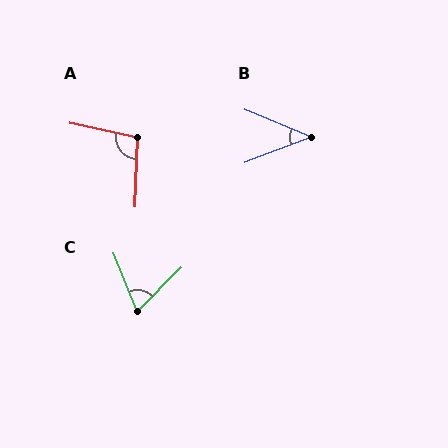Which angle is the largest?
A, at approximately 101 degrees.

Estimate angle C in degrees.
Approximately 67 degrees.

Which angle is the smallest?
B, at approximately 43 degrees.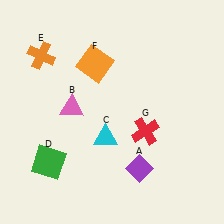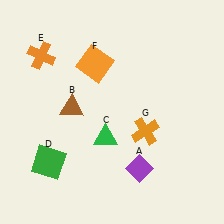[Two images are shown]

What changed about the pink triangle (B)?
In Image 1, B is pink. In Image 2, it changed to brown.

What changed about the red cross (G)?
In Image 1, G is red. In Image 2, it changed to orange.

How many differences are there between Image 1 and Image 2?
There are 3 differences between the two images.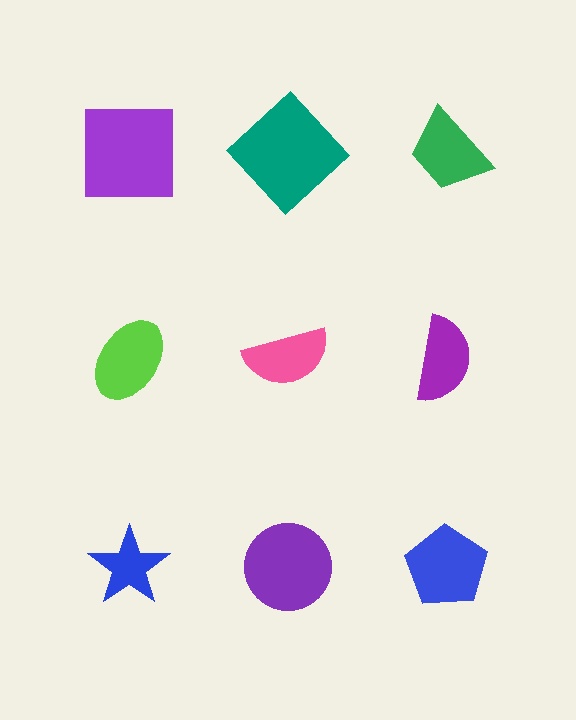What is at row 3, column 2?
A purple circle.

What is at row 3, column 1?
A blue star.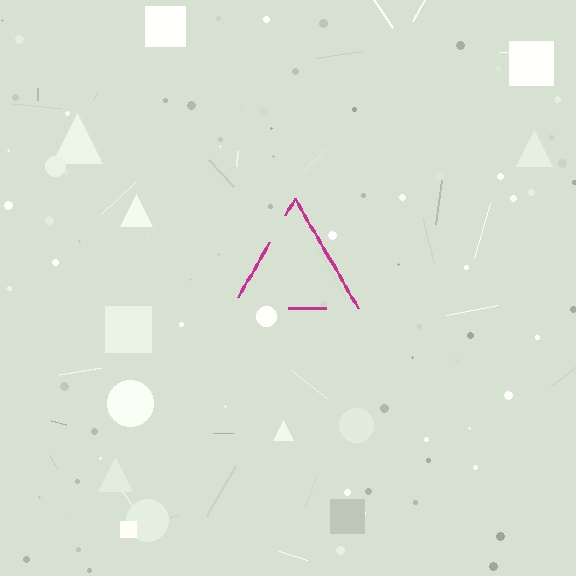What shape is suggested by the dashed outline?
The dashed outline suggests a triangle.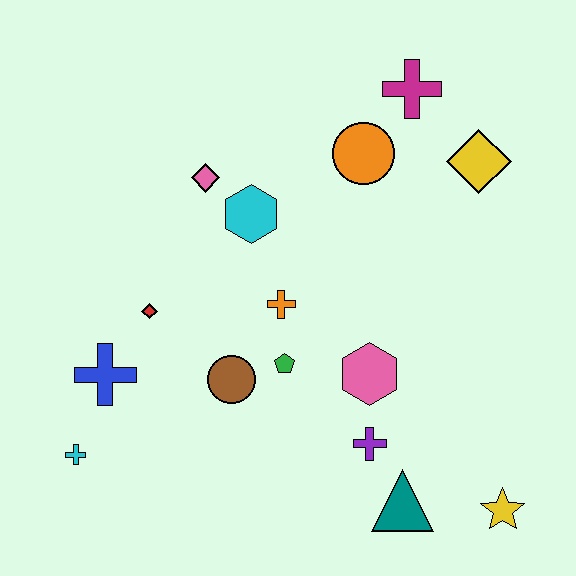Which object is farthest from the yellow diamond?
The cyan cross is farthest from the yellow diamond.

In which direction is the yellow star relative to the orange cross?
The yellow star is to the right of the orange cross.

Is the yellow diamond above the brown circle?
Yes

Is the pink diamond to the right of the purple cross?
No